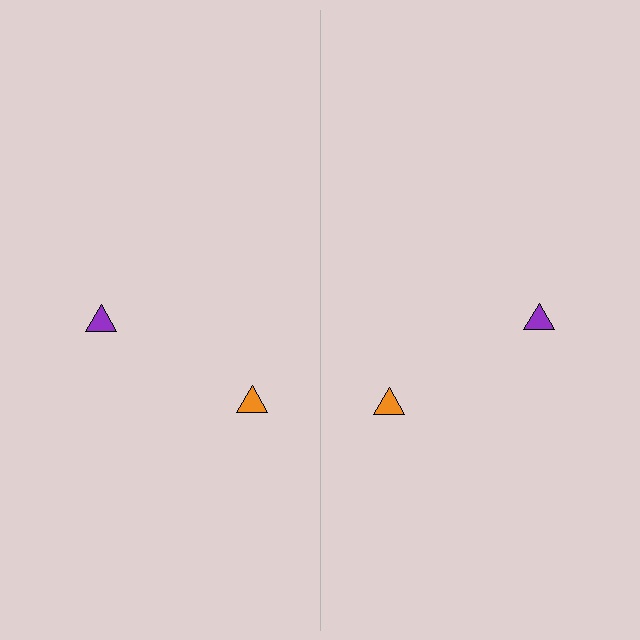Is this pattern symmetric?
Yes, this pattern has bilateral (reflection) symmetry.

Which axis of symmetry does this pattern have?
The pattern has a vertical axis of symmetry running through the center of the image.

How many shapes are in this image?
There are 4 shapes in this image.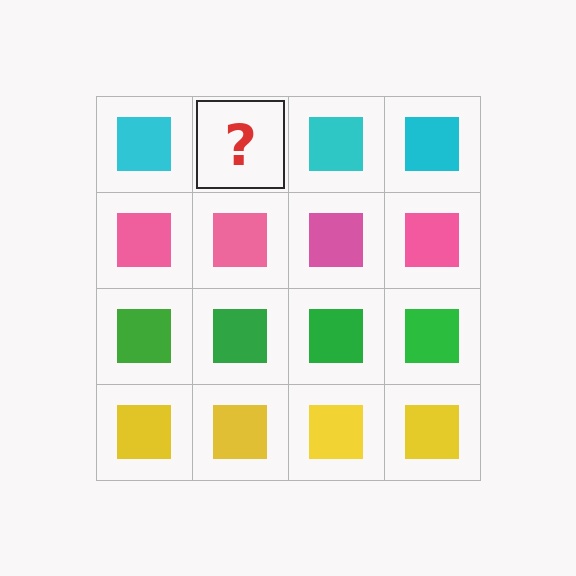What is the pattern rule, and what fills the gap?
The rule is that each row has a consistent color. The gap should be filled with a cyan square.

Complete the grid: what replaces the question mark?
The question mark should be replaced with a cyan square.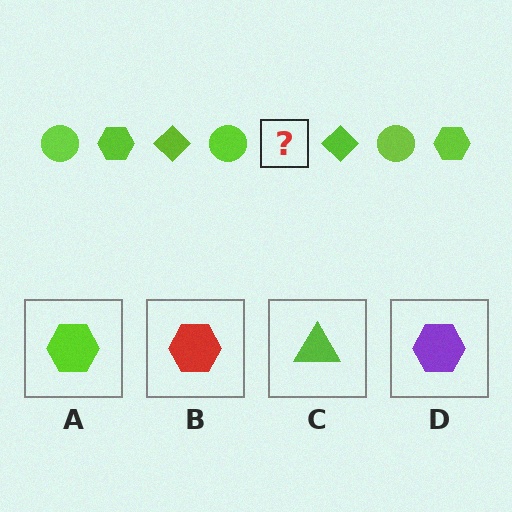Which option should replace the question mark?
Option A.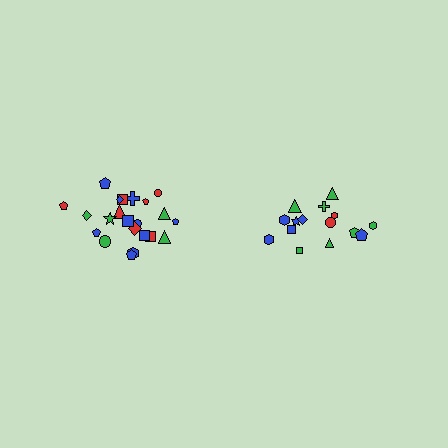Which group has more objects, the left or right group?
The left group.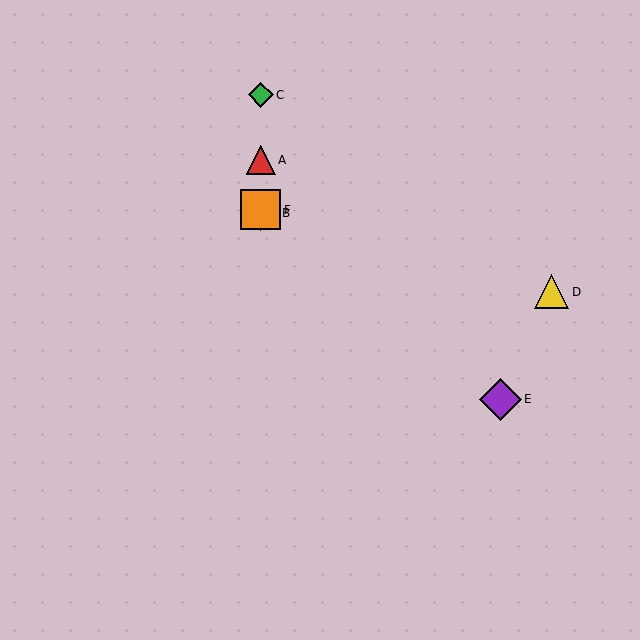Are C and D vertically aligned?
No, C is at x≈261 and D is at x≈552.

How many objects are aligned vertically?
4 objects (A, B, C, F) are aligned vertically.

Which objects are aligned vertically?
Objects A, B, C, F are aligned vertically.